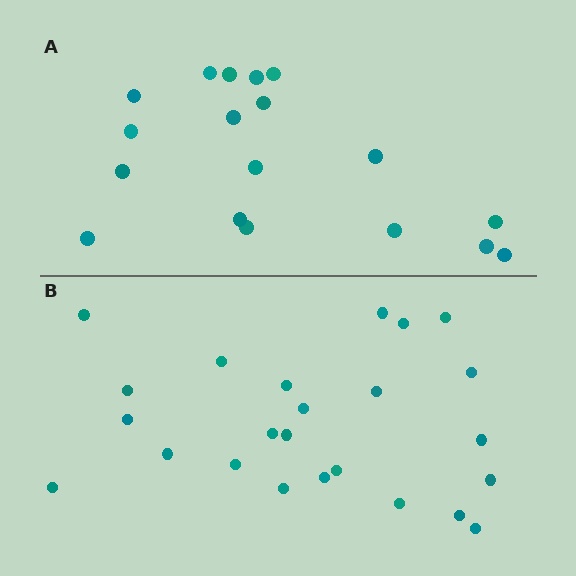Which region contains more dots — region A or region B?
Region B (the bottom region) has more dots.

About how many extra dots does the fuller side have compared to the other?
Region B has about 6 more dots than region A.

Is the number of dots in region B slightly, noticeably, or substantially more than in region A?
Region B has noticeably more, but not dramatically so. The ratio is roughly 1.3 to 1.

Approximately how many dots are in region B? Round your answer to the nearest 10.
About 20 dots. (The exact count is 24, which rounds to 20.)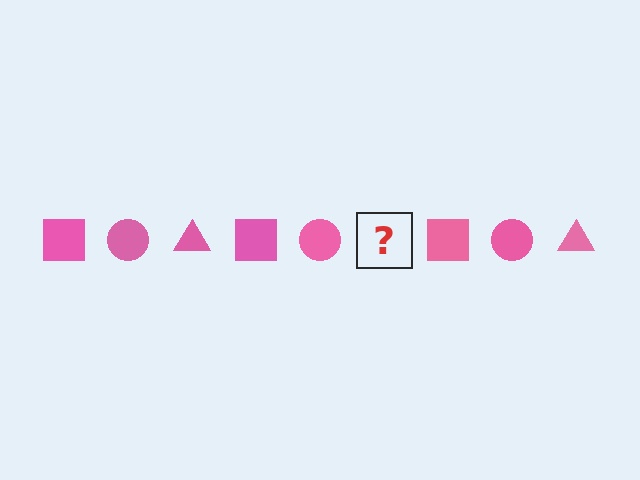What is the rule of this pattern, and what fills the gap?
The rule is that the pattern cycles through square, circle, triangle shapes in pink. The gap should be filled with a pink triangle.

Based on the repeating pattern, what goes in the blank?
The blank should be a pink triangle.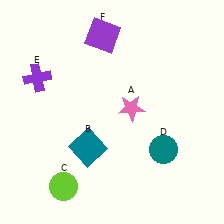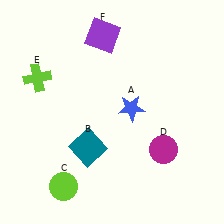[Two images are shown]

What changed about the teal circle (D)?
In Image 1, D is teal. In Image 2, it changed to magenta.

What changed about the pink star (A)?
In Image 1, A is pink. In Image 2, it changed to blue.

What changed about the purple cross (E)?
In Image 1, E is purple. In Image 2, it changed to lime.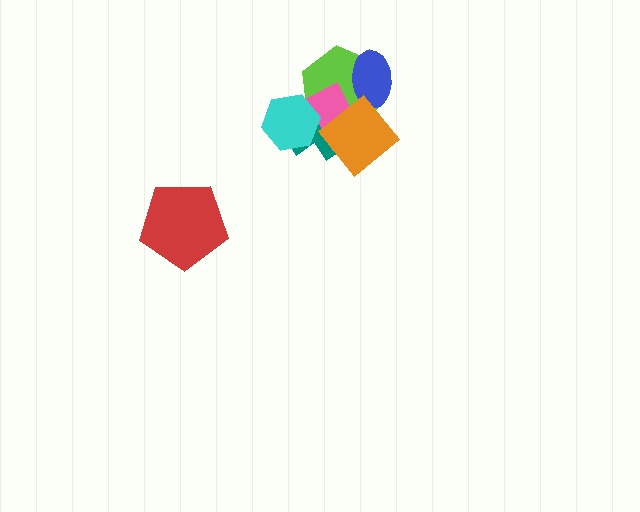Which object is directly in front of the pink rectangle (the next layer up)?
The cyan hexagon is directly in front of the pink rectangle.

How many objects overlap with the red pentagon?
0 objects overlap with the red pentagon.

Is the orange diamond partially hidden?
No, no other shape covers it.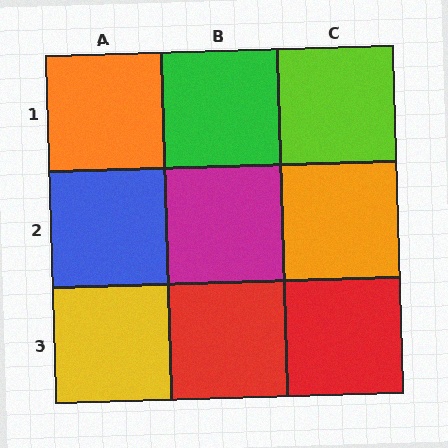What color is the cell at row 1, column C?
Lime.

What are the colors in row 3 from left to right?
Yellow, red, red.